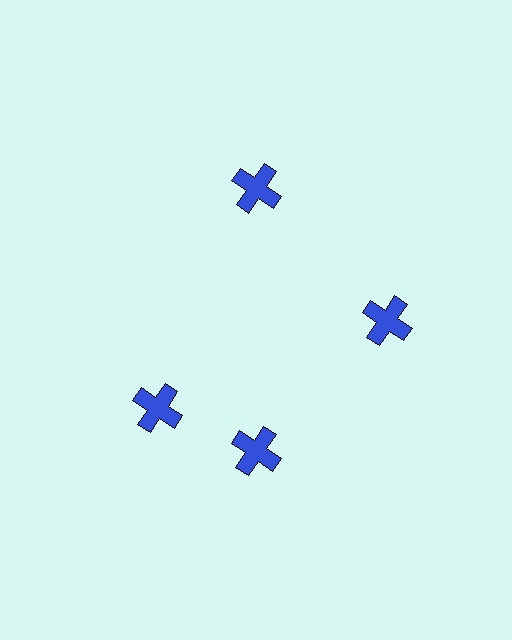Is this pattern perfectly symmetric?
No. The 4 blue crosses are arranged in a ring, but one element near the 9 o'clock position is rotated out of alignment along the ring, breaking the 4-fold rotational symmetry.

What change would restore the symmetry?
The symmetry would be restored by rotating it back into even spacing with its neighbors so that all 4 crosses sit at equal angles and equal distance from the center.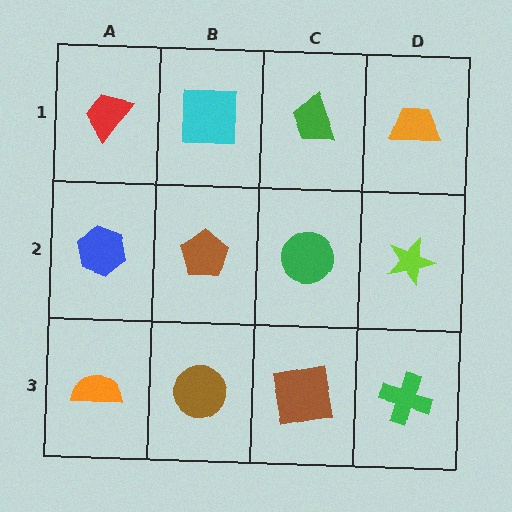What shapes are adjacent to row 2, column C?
A green trapezoid (row 1, column C), a brown square (row 3, column C), a brown pentagon (row 2, column B), a lime star (row 2, column D).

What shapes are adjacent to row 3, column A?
A blue hexagon (row 2, column A), a brown circle (row 3, column B).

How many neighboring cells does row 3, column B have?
3.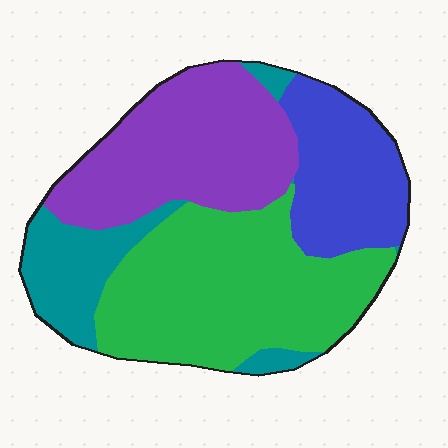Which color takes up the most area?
Green, at roughly 40%.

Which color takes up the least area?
Teal, at roughly 15%.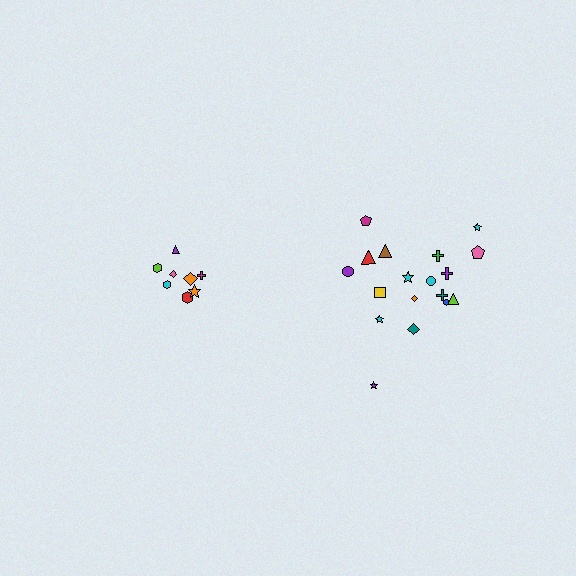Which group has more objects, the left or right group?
The right group.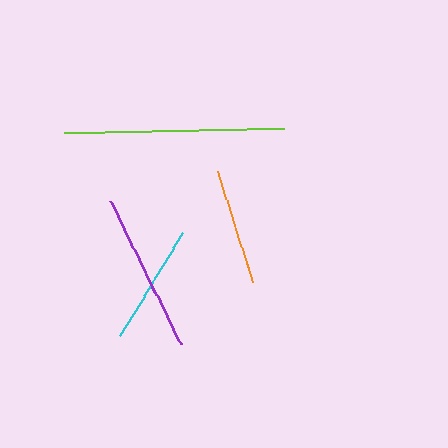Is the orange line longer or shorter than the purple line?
The purple line is longer than the orange line.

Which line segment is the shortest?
The orange line is the shortest at approximately 117 pixels.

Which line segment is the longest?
The lime line is the longest at approximately 220 pixels.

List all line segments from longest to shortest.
From longest to shortest: lime, purple, cyan, orange.